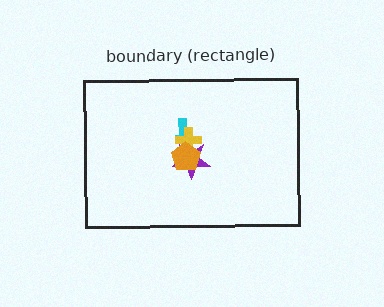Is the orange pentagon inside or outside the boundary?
Inside.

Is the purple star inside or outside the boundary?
Inside.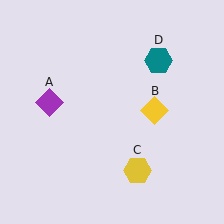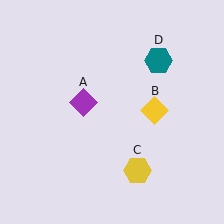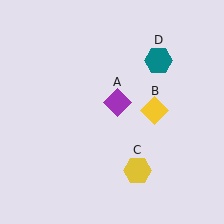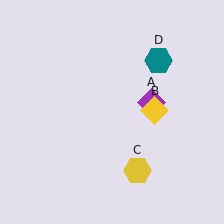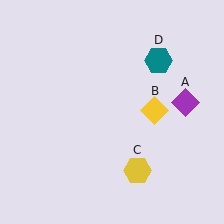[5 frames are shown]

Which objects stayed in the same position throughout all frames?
Yellow diamond (object B) and yellow hexagon (object C) and teal hexagon (object D) remained stationary.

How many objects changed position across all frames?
1 object changed position: purple diamond (object A).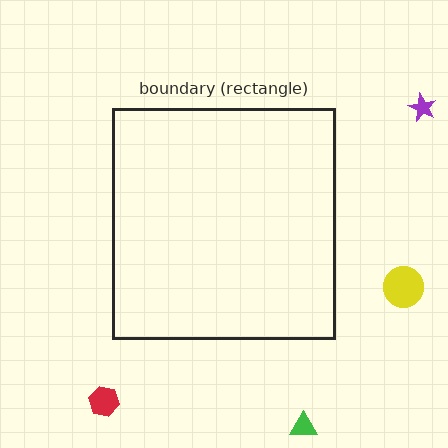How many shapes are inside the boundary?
0 inside, 4 outside.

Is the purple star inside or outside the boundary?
Outside.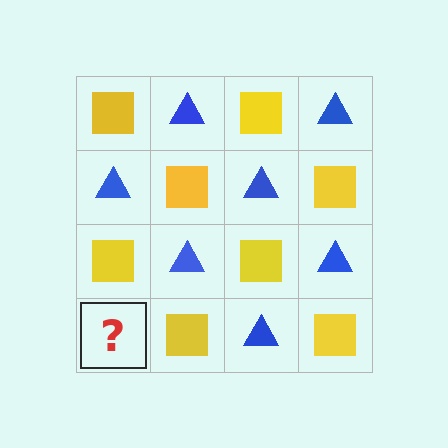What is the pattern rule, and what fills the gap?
The rule is that it alternates yellow square and blue triangle in a checkerboard pattern. The gap should be filled with a blue triangle.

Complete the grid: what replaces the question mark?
The question mark should be replaced with a blue triangle.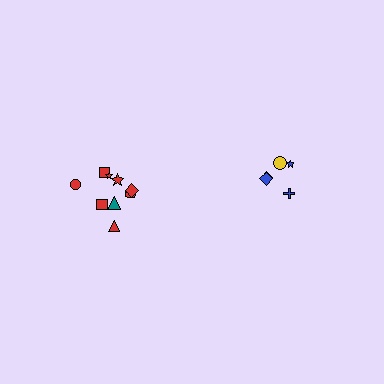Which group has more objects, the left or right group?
The left group.